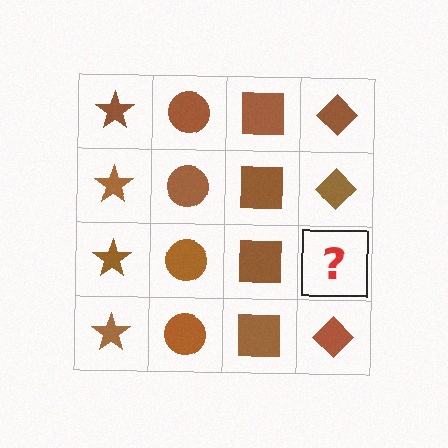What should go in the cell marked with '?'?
The missing cell should contain a brown diamond.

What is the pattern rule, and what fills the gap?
The rule is that each column has a consistent shape. The gap should be filled with a brown diamond.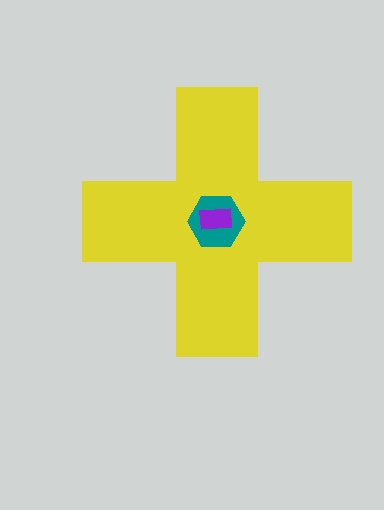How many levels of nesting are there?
3.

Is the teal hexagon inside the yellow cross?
Yes.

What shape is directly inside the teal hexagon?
The purple rectangle.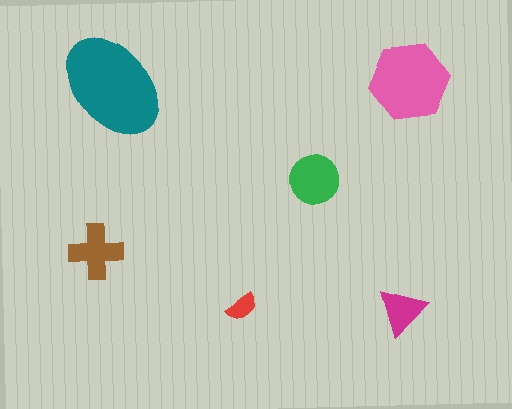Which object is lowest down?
The magenta triangle is bottommost.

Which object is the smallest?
The red semicircle.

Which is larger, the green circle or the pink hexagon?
The pink hexagon.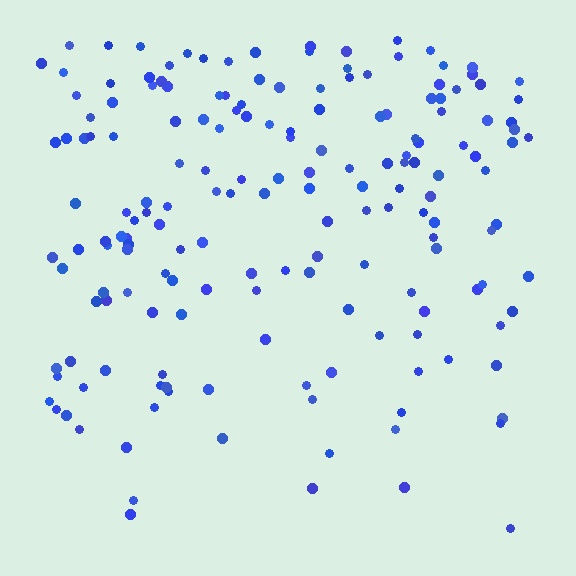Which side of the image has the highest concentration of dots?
The top.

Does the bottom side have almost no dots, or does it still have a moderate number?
Still a moderate number, just noticeably fewer than the top.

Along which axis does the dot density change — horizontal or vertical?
Vertical.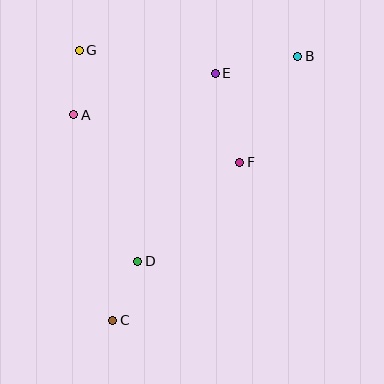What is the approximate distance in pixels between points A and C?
The distance between A and C is approximately 209 pixels.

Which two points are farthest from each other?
Points B and C are farthest from each other.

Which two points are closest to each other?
Points C and D are closest to each other.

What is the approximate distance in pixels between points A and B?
The distance between A and B is approximately 232 pixels.